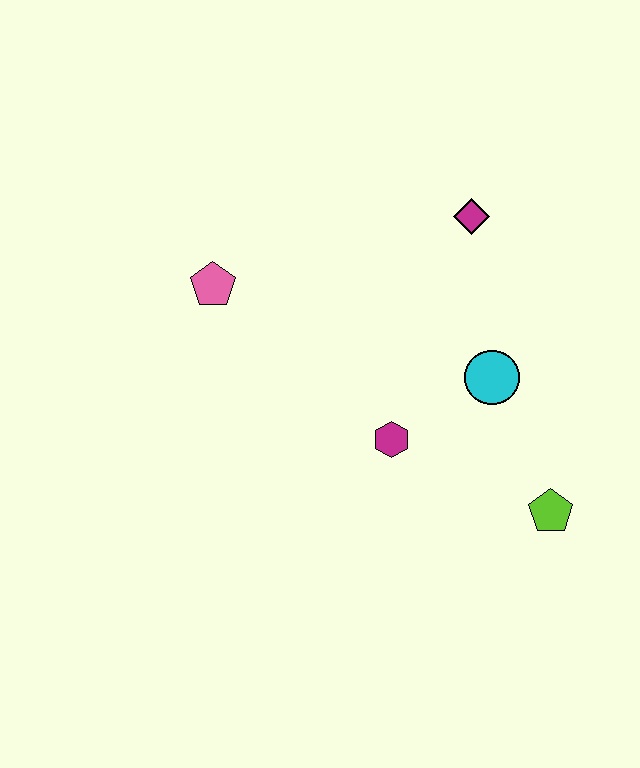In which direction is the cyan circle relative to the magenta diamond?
The cyan circle is below the magenta diamond.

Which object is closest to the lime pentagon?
The cyan circle is closest to the lime pentagon.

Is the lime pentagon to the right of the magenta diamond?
Yes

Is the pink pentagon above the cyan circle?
Yes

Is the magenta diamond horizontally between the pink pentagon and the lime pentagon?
Yes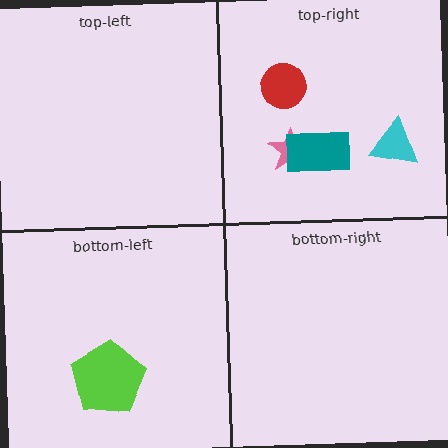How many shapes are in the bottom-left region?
1.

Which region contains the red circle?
The top-right region.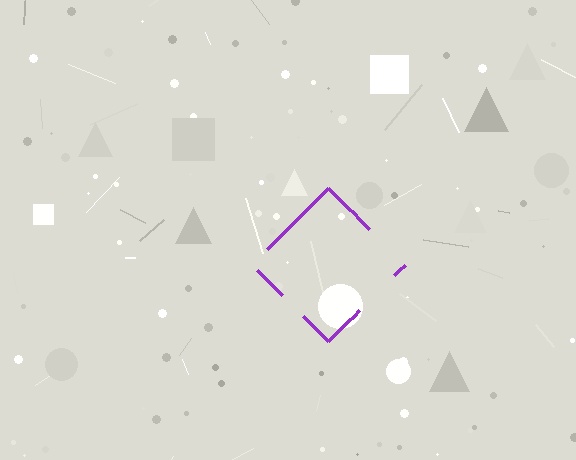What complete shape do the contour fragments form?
The contour fragments form a diamond.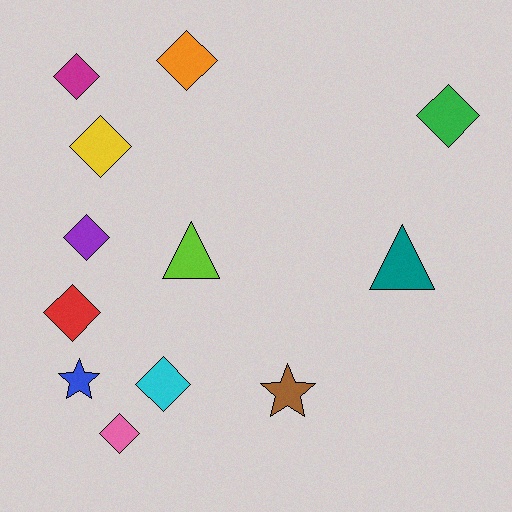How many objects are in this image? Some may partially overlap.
There are 12 objects.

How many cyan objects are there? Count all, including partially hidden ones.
There is 1 cyan object.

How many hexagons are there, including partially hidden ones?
There are no hexagons.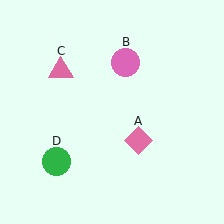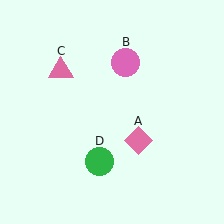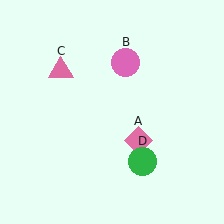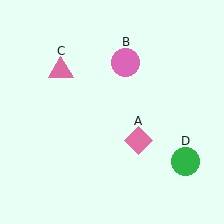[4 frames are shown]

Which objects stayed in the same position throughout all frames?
Pink diamond (object A) and pink circle (object B) and pink triangle (object C) remained stationary.